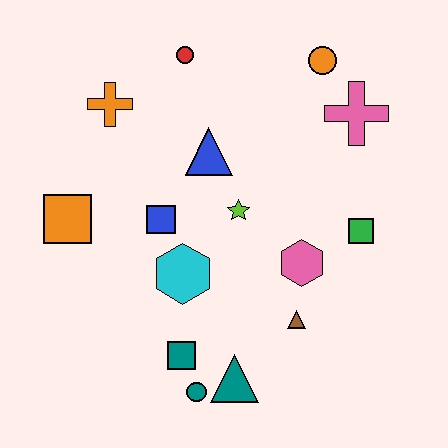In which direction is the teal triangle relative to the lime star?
The teal triangle is below the lime star.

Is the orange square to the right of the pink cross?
No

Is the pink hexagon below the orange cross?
Yes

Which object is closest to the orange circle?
The pink cross is closest to the orange circle.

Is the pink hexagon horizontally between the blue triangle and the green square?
Yes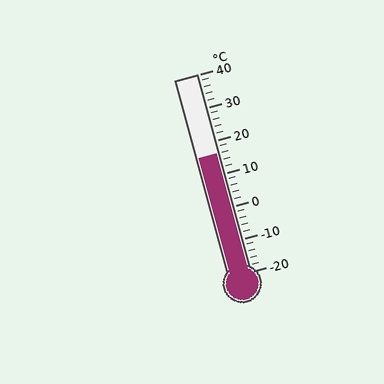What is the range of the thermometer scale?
The thermometer scale ranges from -20°C to 40°C.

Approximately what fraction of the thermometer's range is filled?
The thermometer is filled to approximately 60% of its range.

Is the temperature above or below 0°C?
The temperature is above 0°C.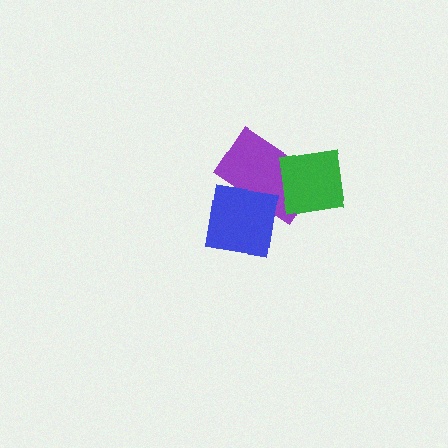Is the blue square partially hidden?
No, no other shape covers it.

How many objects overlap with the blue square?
1 object overlaps with the blue square.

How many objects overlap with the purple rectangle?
2 objects overlap with the purple rectangle.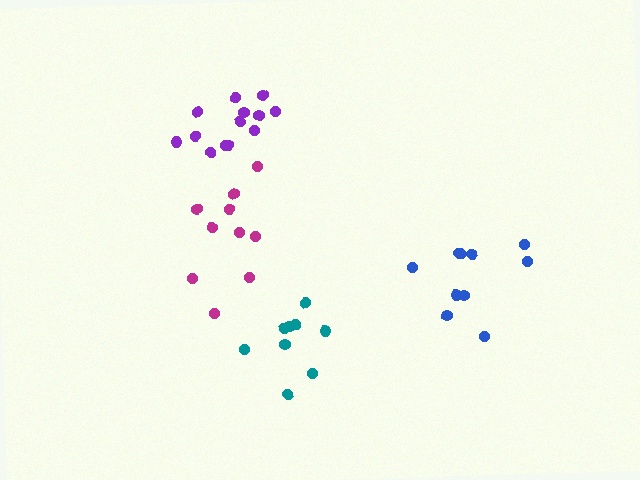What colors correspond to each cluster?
The clusters are colored: purple, blue, teal, magenta.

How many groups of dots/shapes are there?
There are 4 groups.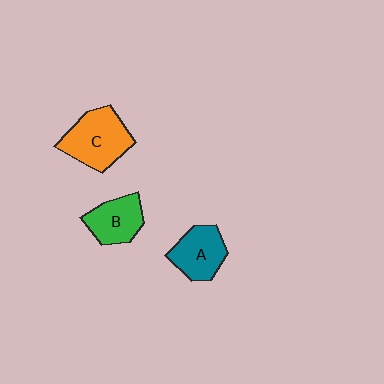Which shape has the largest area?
Shape C (orange).